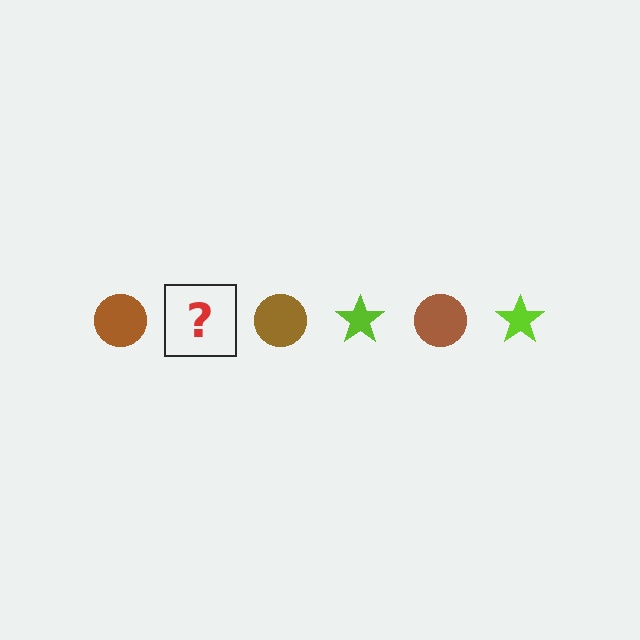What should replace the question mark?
The question mark should be replaced with a lime star.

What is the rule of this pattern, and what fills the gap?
The rule is that the pattern alternates between brown circle and lime star. The gap should be filled with a lime star.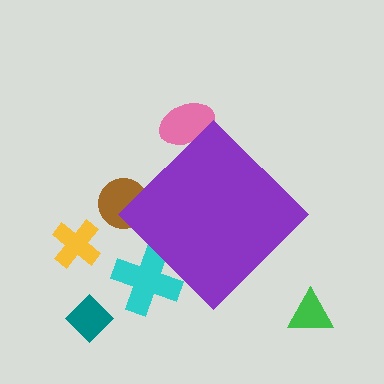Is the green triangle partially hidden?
No, the green triangle is fully visible.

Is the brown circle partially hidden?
Yes, the brown circle is partially hidden behind the purple diamond.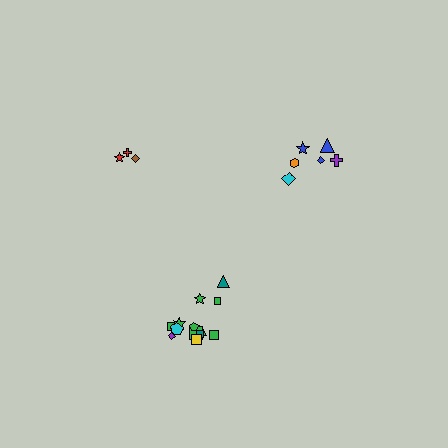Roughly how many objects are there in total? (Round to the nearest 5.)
Roughly 25 objects in total.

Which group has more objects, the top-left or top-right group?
The top-right group.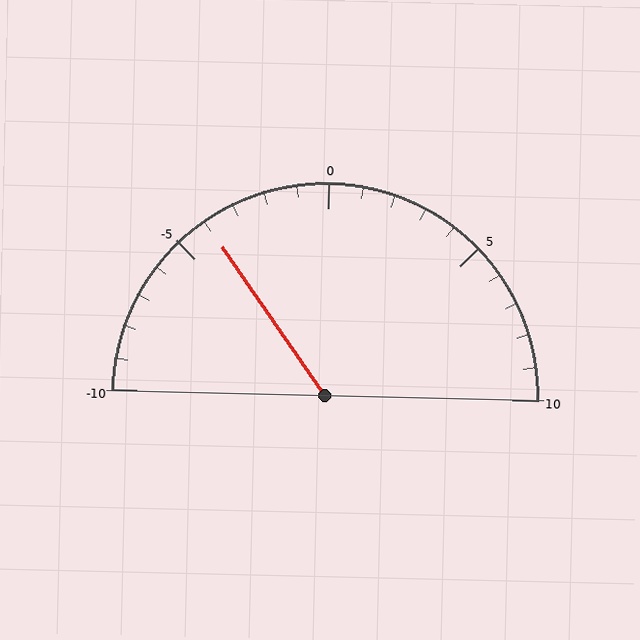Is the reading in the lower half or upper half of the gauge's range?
The reading is in the lower half of the range (-10 to 10).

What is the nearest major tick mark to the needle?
The nearest major tick mark is -5.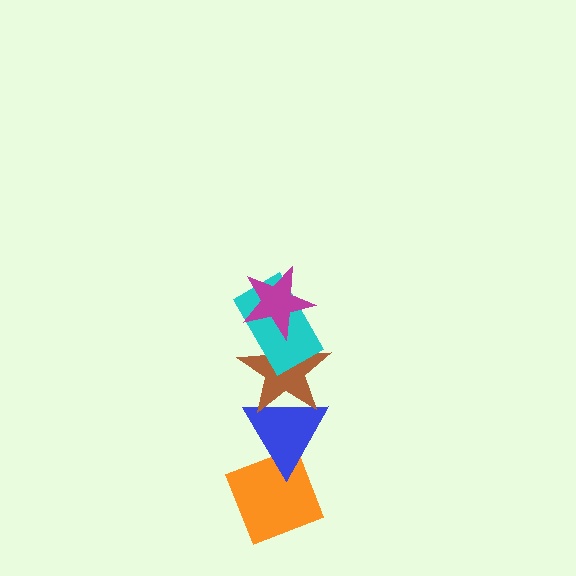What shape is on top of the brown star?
The cyan rectangle is on top of the brown star.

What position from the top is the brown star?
The brown star is 3rd from the top.